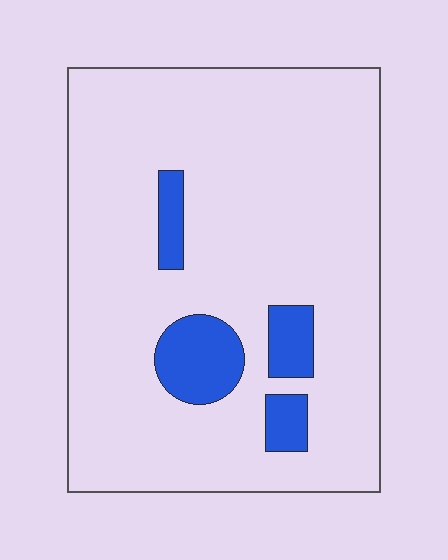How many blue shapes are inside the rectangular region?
4.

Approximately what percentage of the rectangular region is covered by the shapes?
Approximately 10%.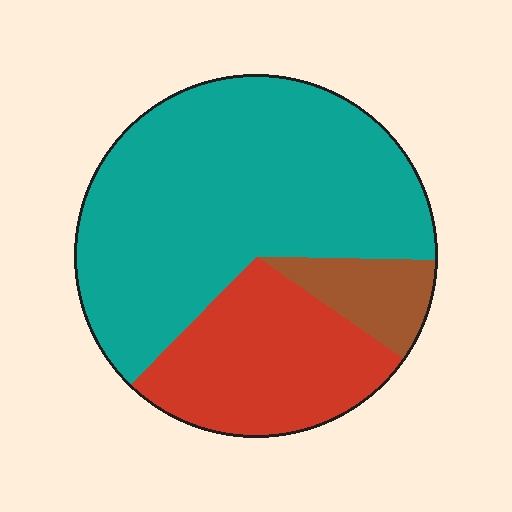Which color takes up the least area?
Brown, at roughly 10%.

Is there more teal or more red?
Teal.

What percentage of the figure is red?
Red takes up between a quarter and a half of the figure.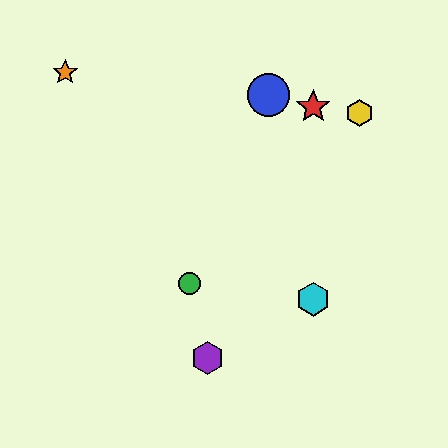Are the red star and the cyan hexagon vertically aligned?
Yes, both are at x≈313.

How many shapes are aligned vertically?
2 shapes (the red star, the cyan hexagon) are aligned vertically.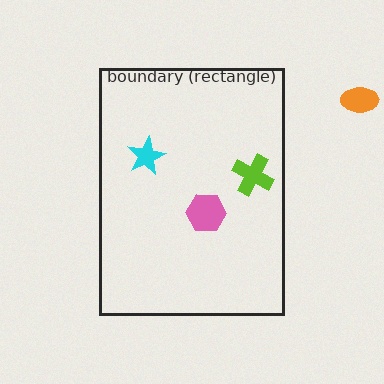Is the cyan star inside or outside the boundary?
Inside.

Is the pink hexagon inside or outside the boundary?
Inside.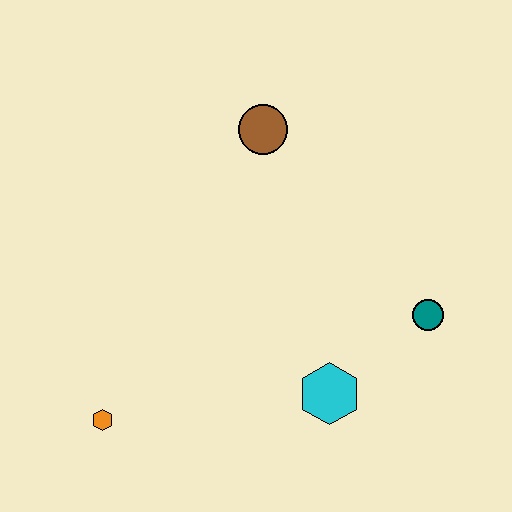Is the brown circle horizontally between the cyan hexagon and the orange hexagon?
Yes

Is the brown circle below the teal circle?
No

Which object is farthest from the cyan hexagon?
The brown circle is farthest from the cyan hexagon.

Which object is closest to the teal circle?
The cyan hexagon is closest to the teal circle.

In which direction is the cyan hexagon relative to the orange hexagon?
The cyan hexagon is to the right of the orange hexagon.